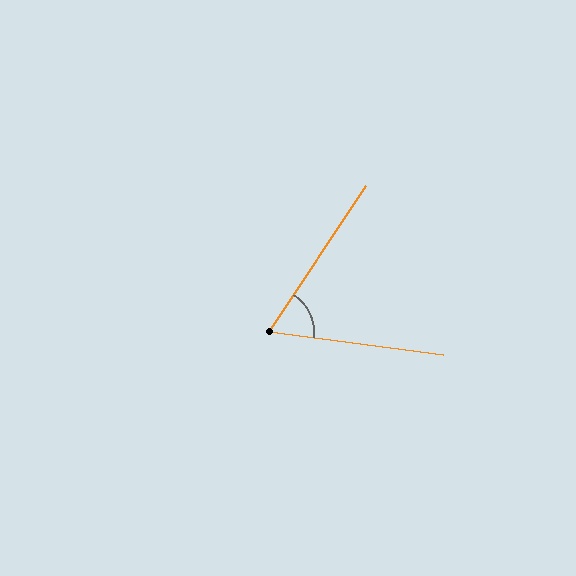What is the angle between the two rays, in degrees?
Approximately 64 degrees.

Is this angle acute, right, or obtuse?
It is acute.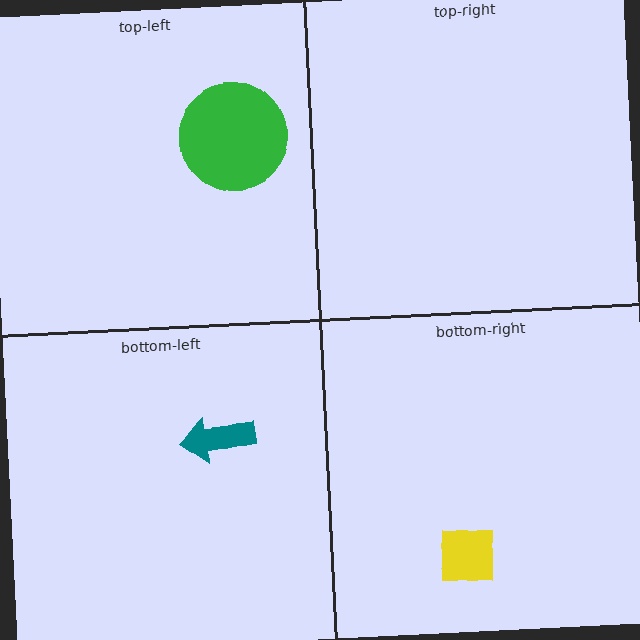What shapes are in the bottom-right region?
The yellow square.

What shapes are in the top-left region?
The green circle.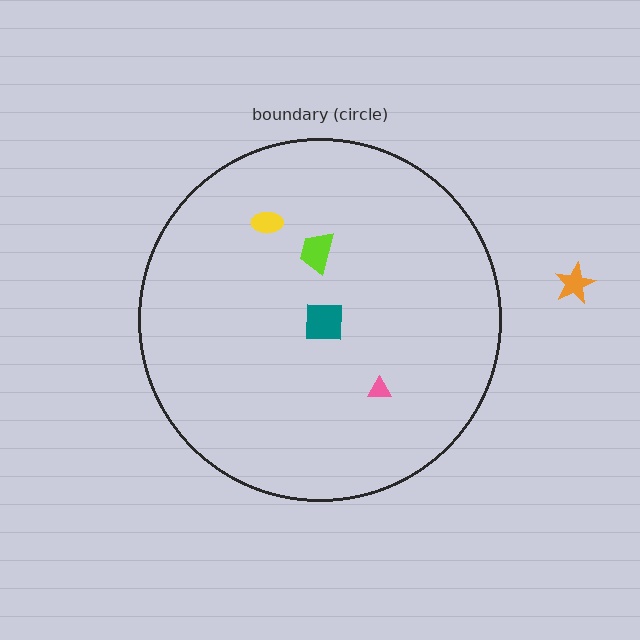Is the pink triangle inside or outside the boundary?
Inside.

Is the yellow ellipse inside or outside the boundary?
Inside.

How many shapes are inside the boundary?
4 inside, 1 outside.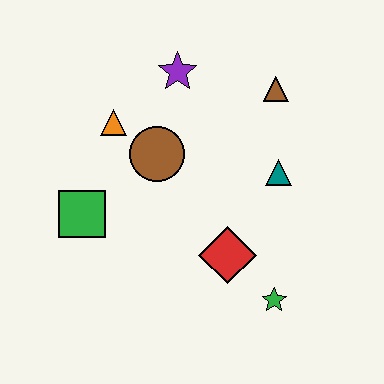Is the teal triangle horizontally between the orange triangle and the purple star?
No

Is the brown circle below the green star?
No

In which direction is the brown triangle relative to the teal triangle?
The brown triangle is above the teal triangle.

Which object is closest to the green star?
The red diamond is closest to the green star.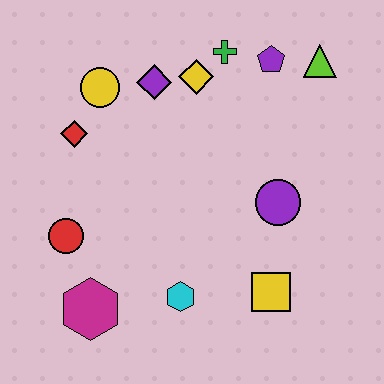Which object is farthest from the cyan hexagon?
The lime triangle is farthest from the cyan hexagon.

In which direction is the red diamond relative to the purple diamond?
The red diamond is to the left of the purple diamond.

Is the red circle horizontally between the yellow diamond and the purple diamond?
No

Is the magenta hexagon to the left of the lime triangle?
Yes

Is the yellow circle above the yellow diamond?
No